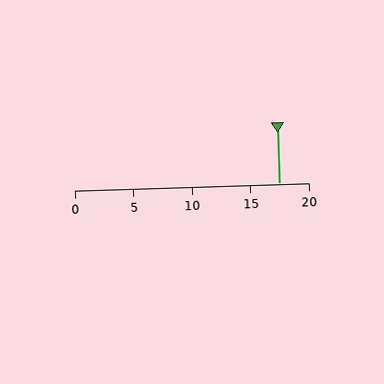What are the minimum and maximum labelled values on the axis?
The axis runs from 0 to 20.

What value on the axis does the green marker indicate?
The marker indicates approximately 17.5.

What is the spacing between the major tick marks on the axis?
The major ticks are spaced 5 apart.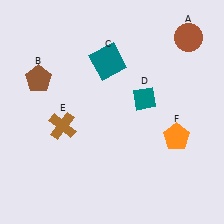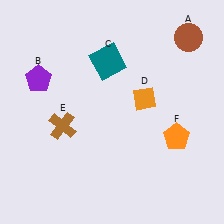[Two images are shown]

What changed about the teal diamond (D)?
In Image 1, D is teal. In Image 2, it changed to orange.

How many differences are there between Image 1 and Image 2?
There are 2 differences between the two images.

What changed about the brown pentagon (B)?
In Image 1, B is brown. In Image 2, it changed to purple.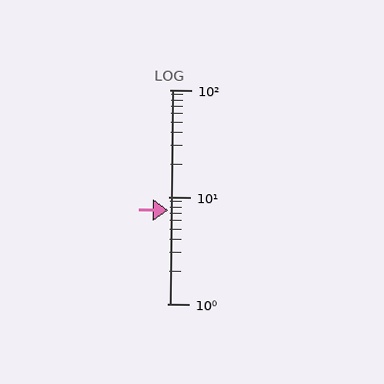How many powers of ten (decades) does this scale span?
The scale spans 2 decades, from 1 to 100.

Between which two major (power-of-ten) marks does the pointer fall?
The pointer is between 1 and 10.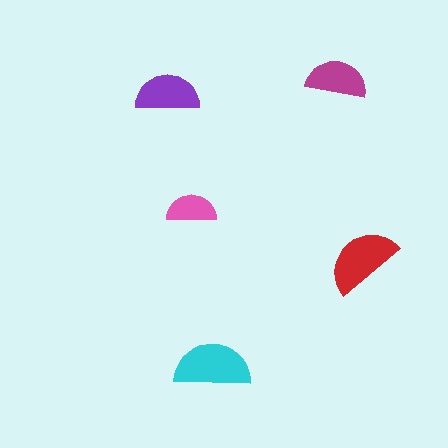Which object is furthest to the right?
The red semicircle is rightmost.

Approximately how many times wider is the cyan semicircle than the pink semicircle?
About 1.5 times wider.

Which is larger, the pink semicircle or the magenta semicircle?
The magenta one.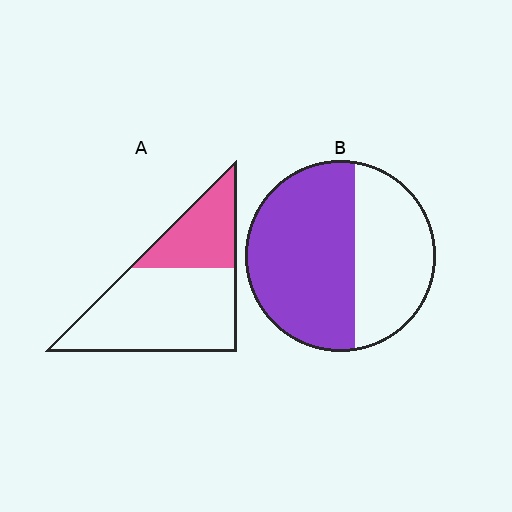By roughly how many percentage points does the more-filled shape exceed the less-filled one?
By roughly 30 percentage points (B over A).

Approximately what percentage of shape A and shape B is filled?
A is approximately 30% and B is approximately 60%.